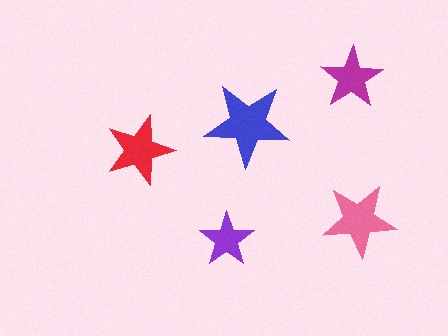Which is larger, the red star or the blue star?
The blue one.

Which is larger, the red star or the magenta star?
The red one.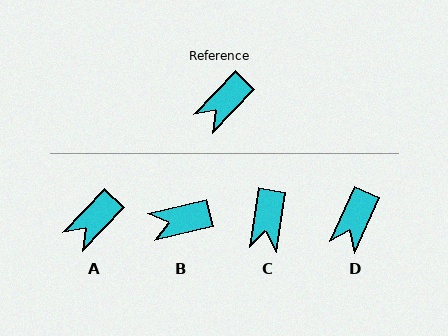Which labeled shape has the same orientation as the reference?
A.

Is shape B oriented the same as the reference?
No, it is off by about 33 degrees.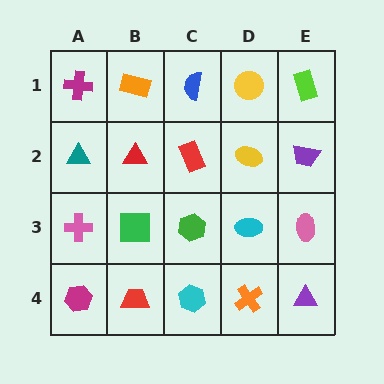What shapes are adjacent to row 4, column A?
A pink cross (row 3, column A), a red trapezoid (row 4, column B).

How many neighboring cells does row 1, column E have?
2.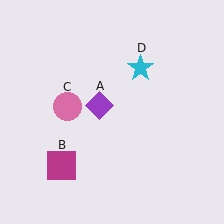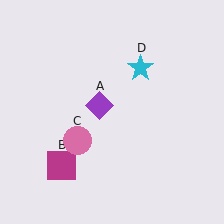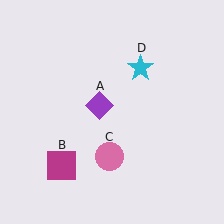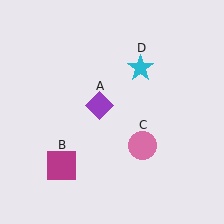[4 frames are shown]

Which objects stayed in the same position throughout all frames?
Purple diamond (object A) and magenta square (object B) and cyan star (object D) remained stationary.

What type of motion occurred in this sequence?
The pink circle (object C) rotated counterclockwise around the center of the scene.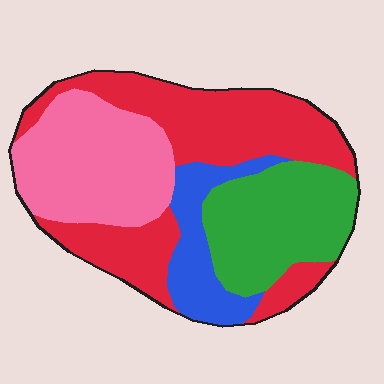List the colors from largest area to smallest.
From largest to smallest: red, pink, green, blue.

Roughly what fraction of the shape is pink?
Pink takes up about one quarter (1/4) of the shape.